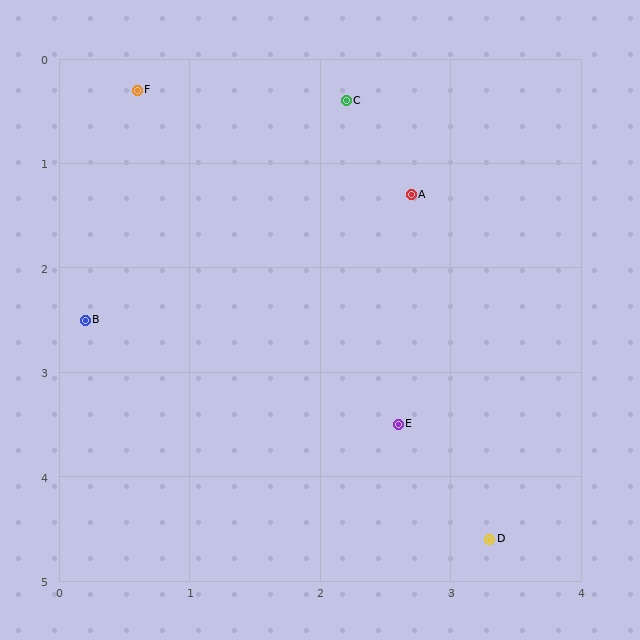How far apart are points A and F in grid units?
Points A and F are about 2.3 grid units apart.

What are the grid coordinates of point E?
Point E is at approximately (2.6, 3.5).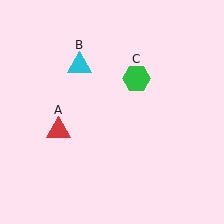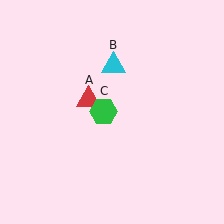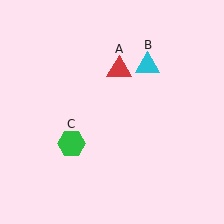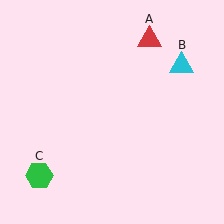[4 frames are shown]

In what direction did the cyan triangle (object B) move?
The cyan triangle (object B) moved right.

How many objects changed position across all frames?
3 objects changed position: red triangle (object A), cyan triangle (object B), green hexagon (object C).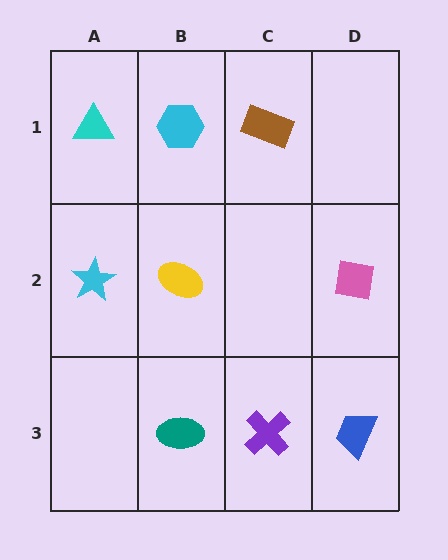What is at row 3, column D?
A blue trapezoid.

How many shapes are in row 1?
3 shapes.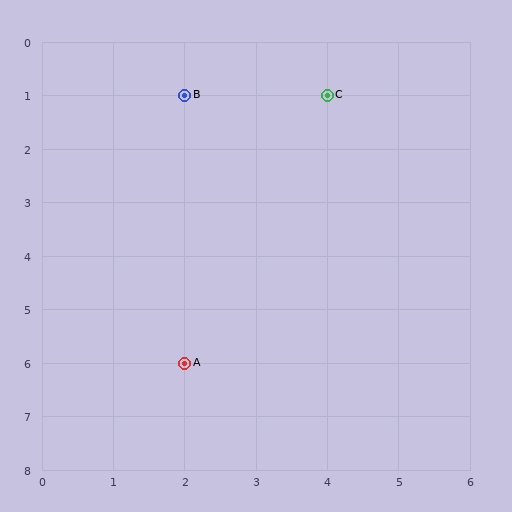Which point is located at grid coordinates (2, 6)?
Point A is at (2, 6).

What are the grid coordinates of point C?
Point C is at grid coordinates (4, 1).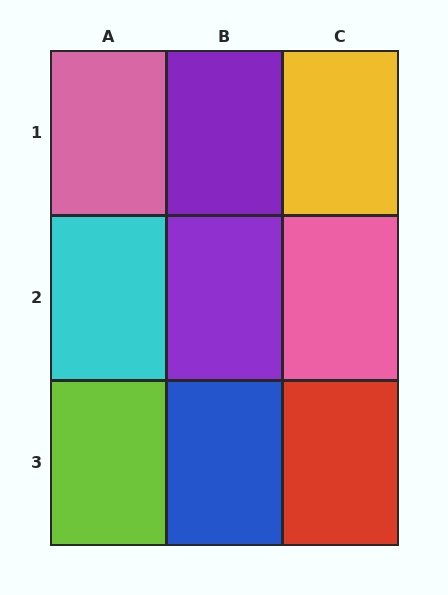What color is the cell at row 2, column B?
Purple.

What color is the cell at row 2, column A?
Cyan.